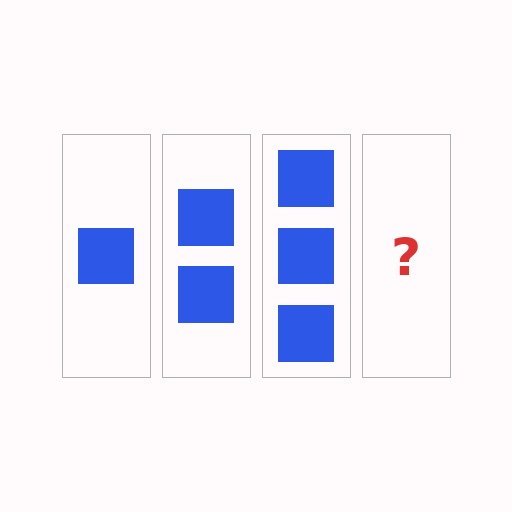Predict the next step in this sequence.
The next step is 4 squares.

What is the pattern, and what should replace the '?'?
The pattern is that each step adds one more square. The '?' should be 4 squares.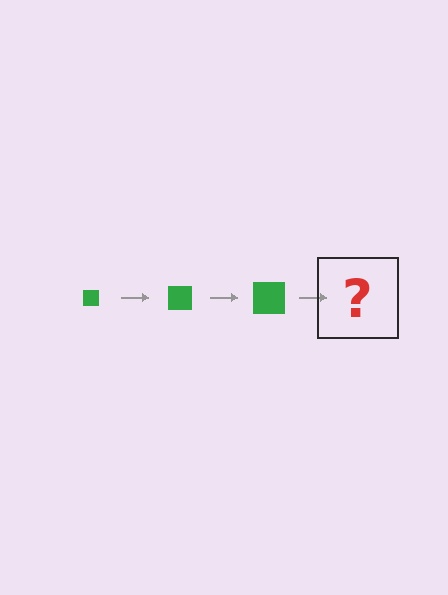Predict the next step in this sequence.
The next step is a green square, larger than the previous one.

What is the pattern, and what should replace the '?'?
The pattern is that the square gets progressively larger each step. The '?' should be a green square, larger than the previous one.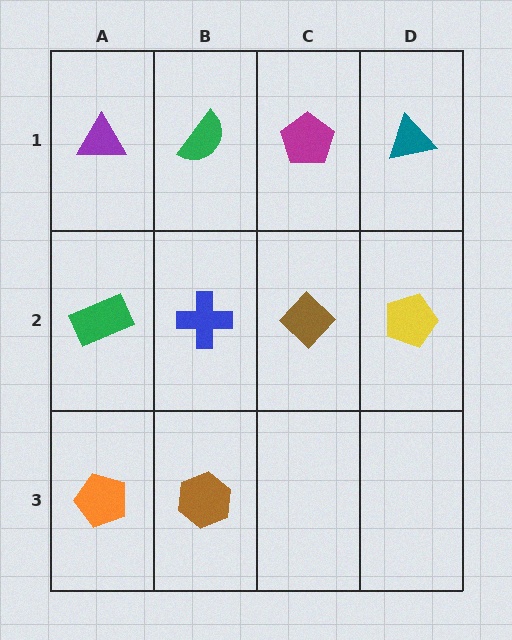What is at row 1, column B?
A green semicircle.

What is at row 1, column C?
A magenta pentagon.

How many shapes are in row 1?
4 shapes.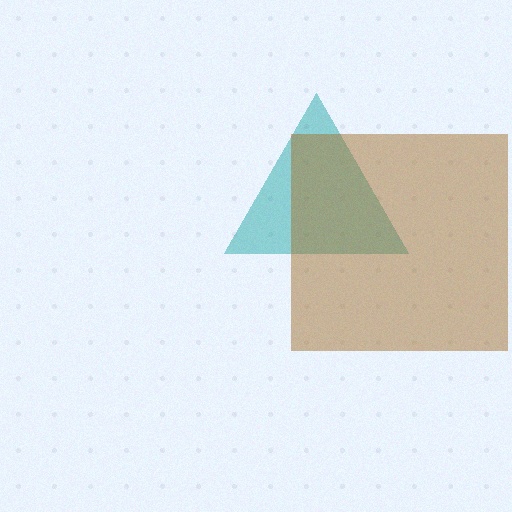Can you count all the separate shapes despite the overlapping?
Yes, there are 2 separate shapes.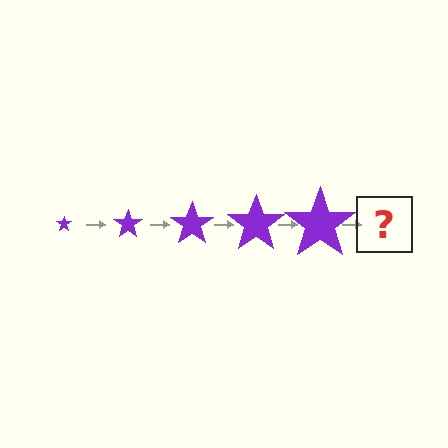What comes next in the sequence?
The next element should be a purple star, larger than the previous one.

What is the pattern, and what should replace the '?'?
The pattern is that the star gets progressively larger each step. The '?' should be a purple star, larger than the previous one.